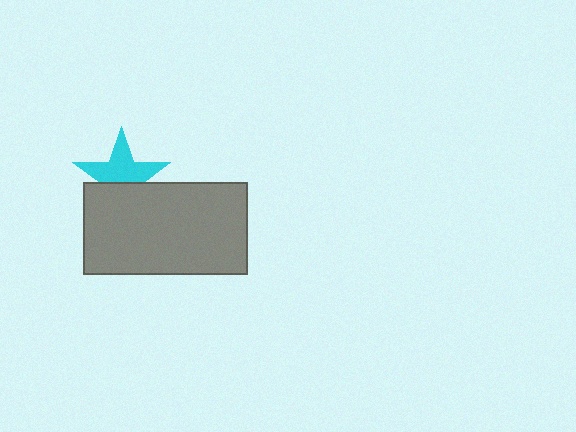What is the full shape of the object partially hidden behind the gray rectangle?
The partially hidden object is a cyan star.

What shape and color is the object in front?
The object in front is a gray rectangle.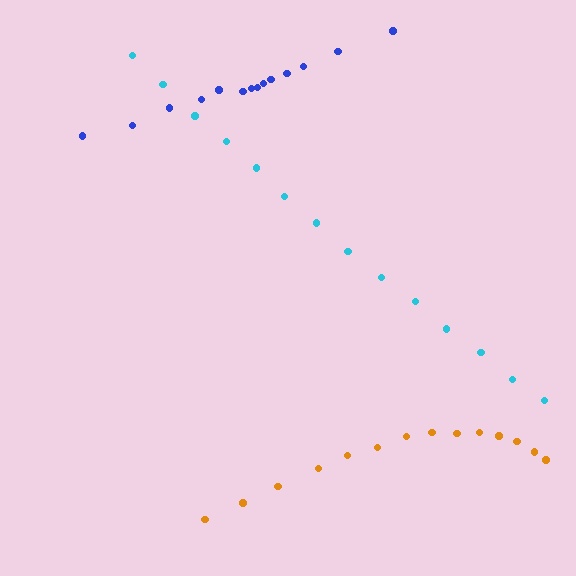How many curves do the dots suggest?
There are 3 distinct paths.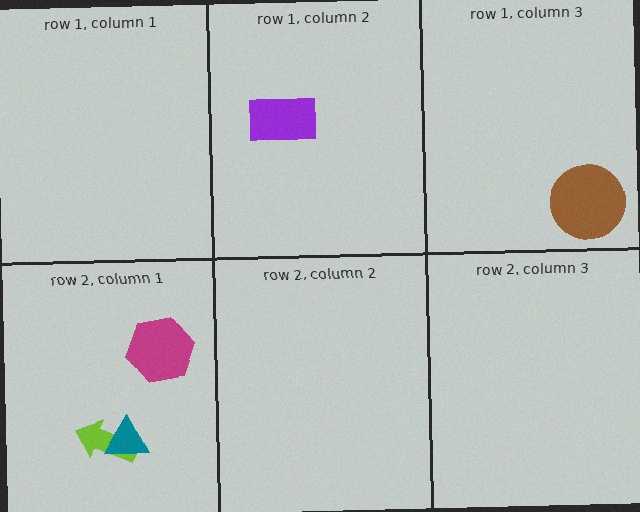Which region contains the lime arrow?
The row 2, column 1 region.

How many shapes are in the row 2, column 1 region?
3.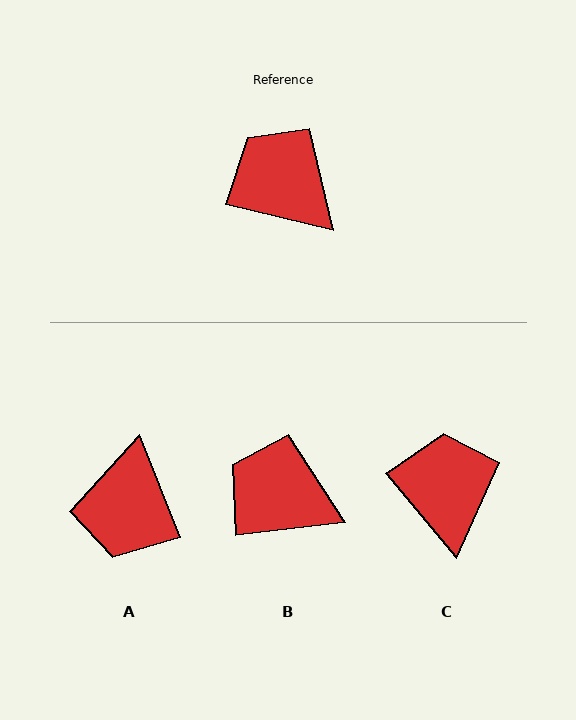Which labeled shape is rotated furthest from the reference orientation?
A, about 125 degrees away.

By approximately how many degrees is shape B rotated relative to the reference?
Approximately 20 degrees counter-clockwise.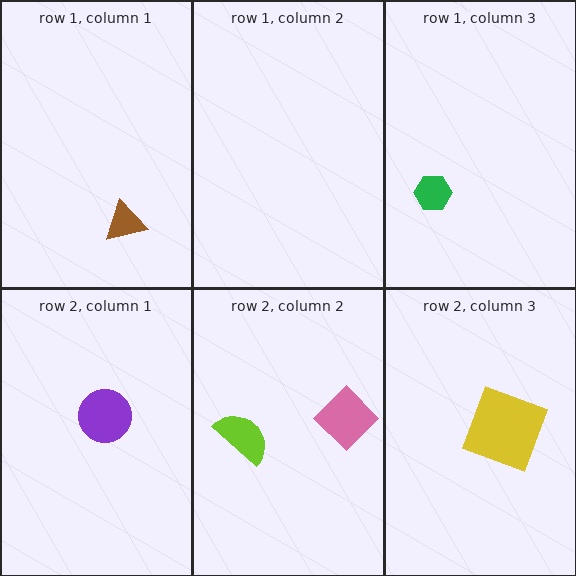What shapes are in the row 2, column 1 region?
The purple circle.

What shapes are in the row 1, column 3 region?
The green hexagon.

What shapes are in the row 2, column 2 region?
The lime semicircle, the pink diamond.